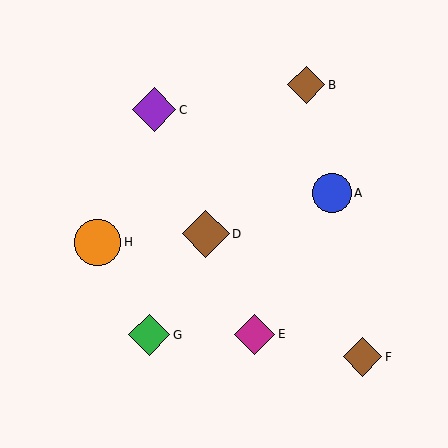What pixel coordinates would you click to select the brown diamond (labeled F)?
Click at (363, 357) to select the brown diamond F.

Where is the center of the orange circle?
The center of the orange circle is at (98, 242).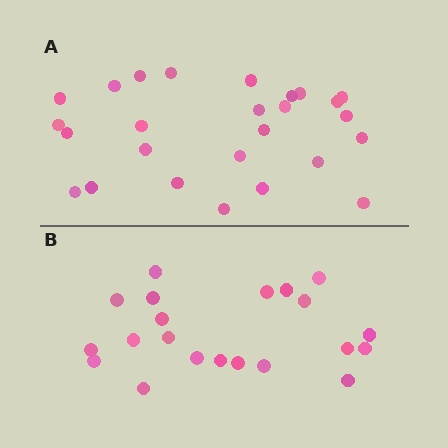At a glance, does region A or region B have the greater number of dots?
Region A (the top region) has more dots.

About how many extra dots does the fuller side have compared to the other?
Region A has about 5 more dots than region B.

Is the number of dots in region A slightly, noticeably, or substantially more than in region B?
Region A has only slightly more — the two regions are fairly close. The ratio is roughly 1.2 to 1.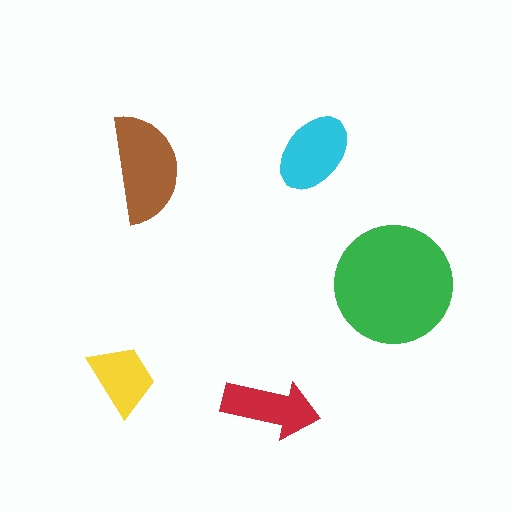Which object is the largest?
The green circle.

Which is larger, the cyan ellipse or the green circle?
The green circle.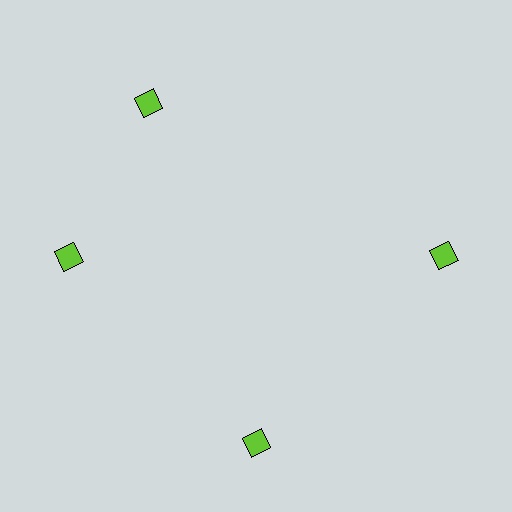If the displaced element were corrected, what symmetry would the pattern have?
It would have 4-fold rotational symmetry — the pattern would map onto itself every 90 degrees.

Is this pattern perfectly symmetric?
No. The 4 lime diamonds are arranged in a ring, but one element near the 12 o'clock position is rotated out of alignment along the ring, breaking the 4-fold rotational symmetry.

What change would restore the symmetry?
The symmetry would be restored by rotating it back into even spacing with its neighbors so that all 4 diamonds sit at equal angles and equal distance from the center.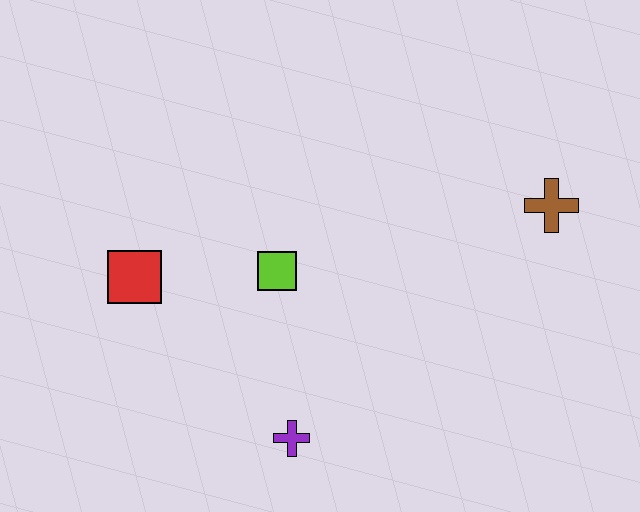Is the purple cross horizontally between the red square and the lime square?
No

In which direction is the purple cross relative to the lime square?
The purple cross is below the lime square.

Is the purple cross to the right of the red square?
Yes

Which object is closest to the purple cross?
The lime square is closest to the purple cross.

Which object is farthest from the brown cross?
The red square is farthest from the brown cross.